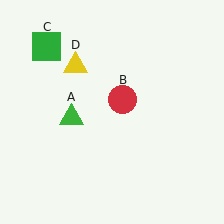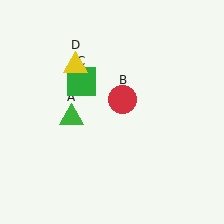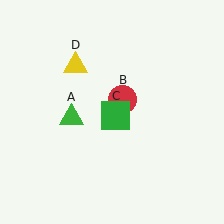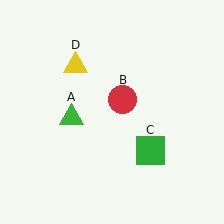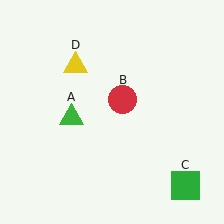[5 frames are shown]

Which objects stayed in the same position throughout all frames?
Green triangle (object A) and red circle (object B) and yellow triangle (object D) remained stationary.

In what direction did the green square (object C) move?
The green square (object C) moved down and to the right.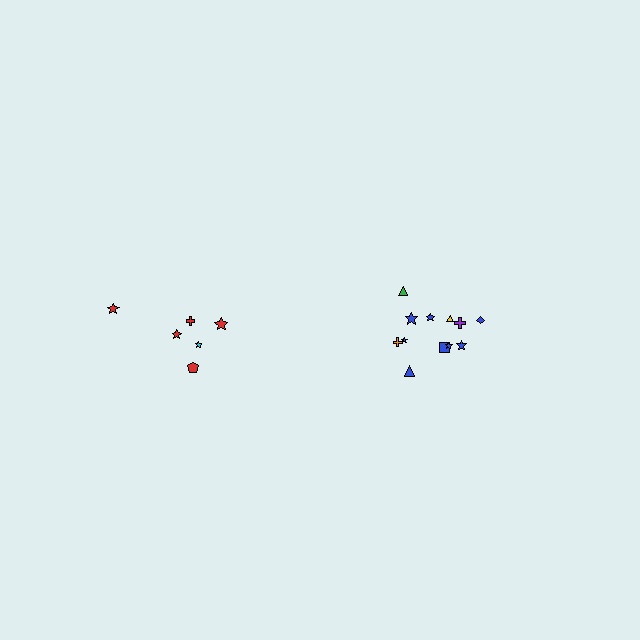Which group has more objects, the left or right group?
The right group.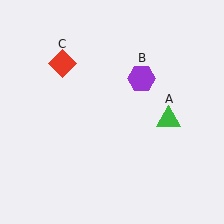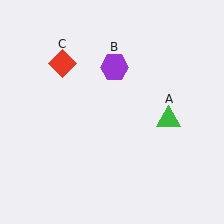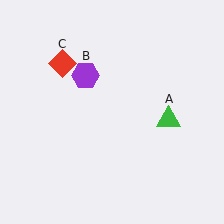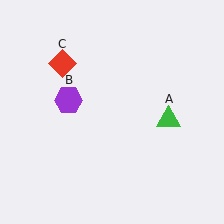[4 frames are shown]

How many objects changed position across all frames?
1 object changed position: purple hexagon (object B).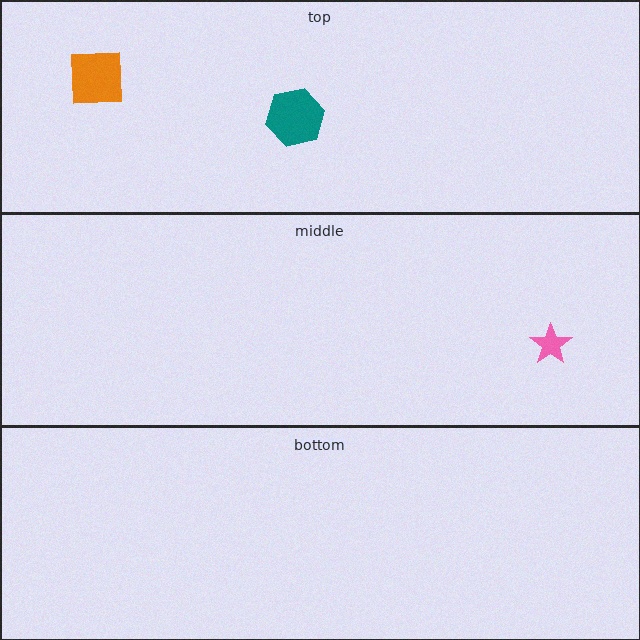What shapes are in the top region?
The teal hexagon, the orange square.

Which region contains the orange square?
The top region.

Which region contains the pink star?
The middle region.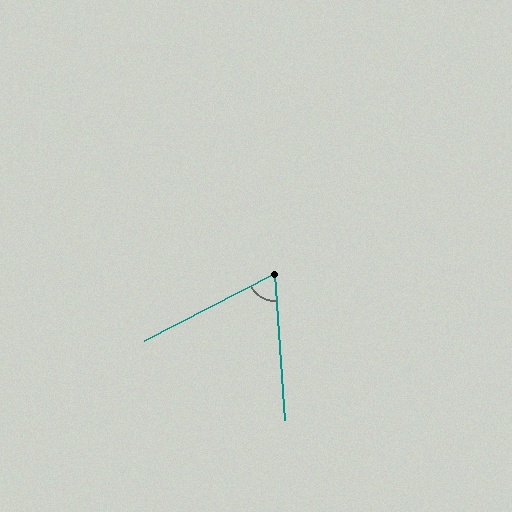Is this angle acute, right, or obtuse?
It is acute.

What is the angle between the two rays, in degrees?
Approximately 66 degrees.